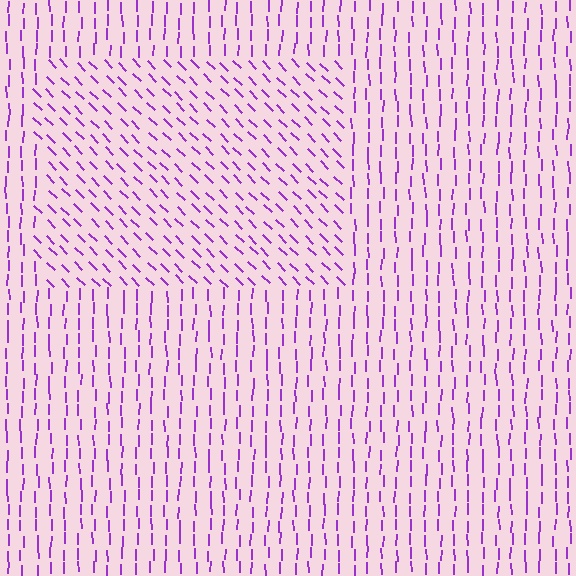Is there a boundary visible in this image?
Yes, there is a texture boundary formed by a change in line orientation.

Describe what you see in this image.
The image is filled with small purple line segments. A rectangle region in the image has lines oriented differently from the surrounding lines, creating a visible texture boundary.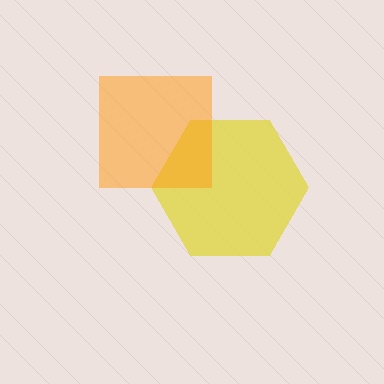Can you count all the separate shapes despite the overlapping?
Yes, there are 2 separate shapes.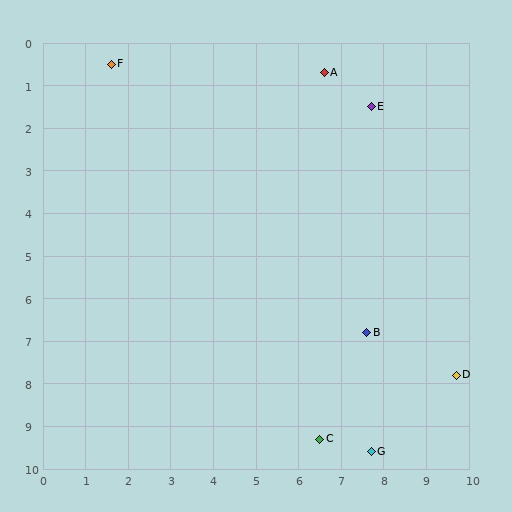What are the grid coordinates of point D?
Point D is at approximately (9.7, 7.8).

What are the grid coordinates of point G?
Point G is at approximately (7.7, 9.6).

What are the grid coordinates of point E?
Point E is at approximately (7.7, 1.5).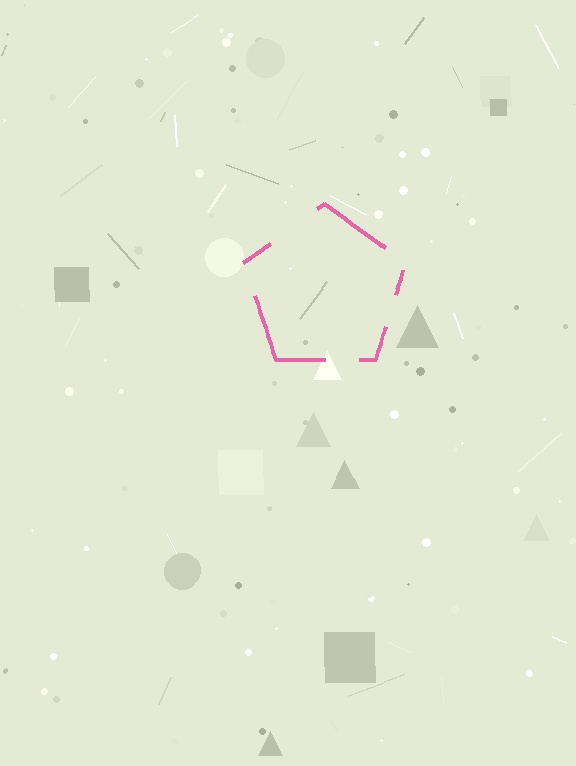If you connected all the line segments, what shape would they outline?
They would outline a pentagon.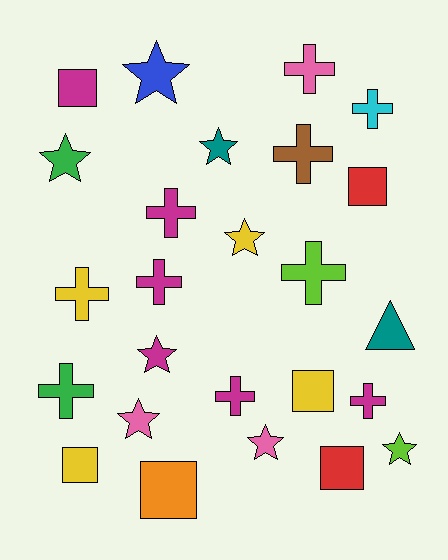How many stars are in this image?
There are 8 stars.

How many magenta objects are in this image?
There are 6 magenta objects.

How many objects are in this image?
There are 25 objects.